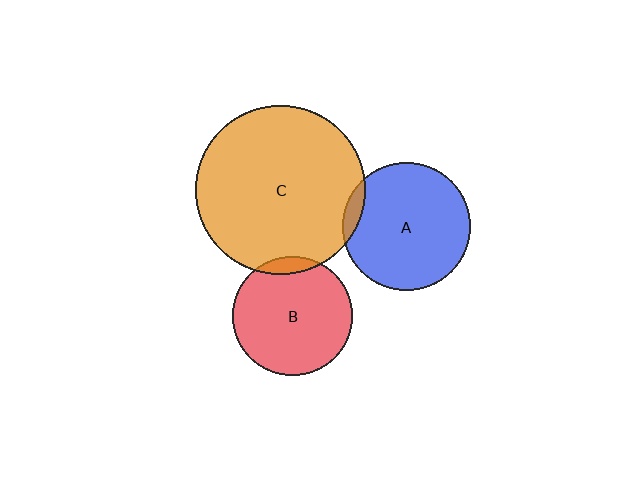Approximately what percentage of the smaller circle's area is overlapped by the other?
Approximately 5%.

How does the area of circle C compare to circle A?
Approximately 1.8 times.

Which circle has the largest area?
Circle C (orange).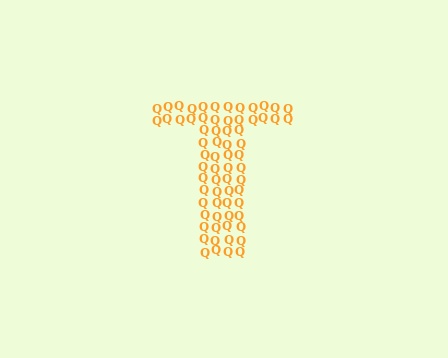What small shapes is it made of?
It is made of small letter Q's.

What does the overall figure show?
The overall figure shows the letter T.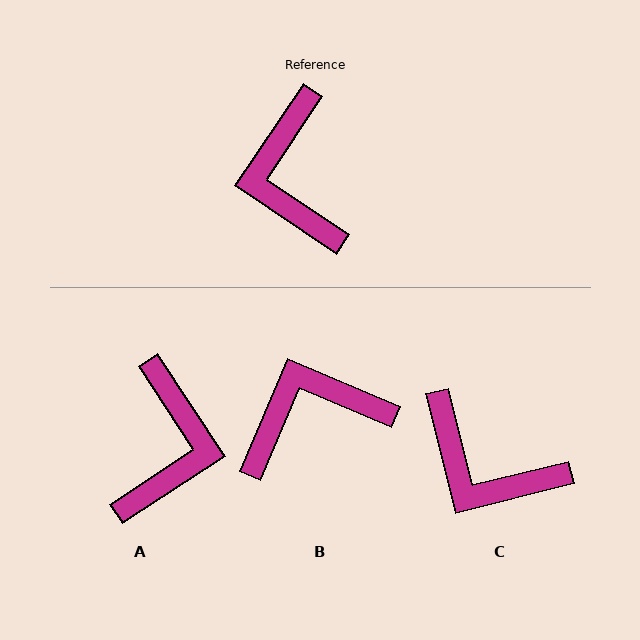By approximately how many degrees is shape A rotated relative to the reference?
Approximately 157 degrees counter-clockwise.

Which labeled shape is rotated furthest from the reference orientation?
A, about 157 degrees away.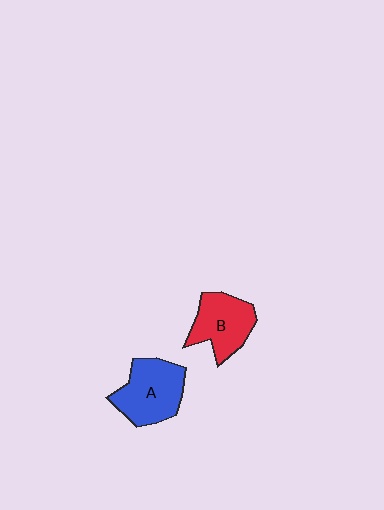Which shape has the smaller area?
Shape B (red).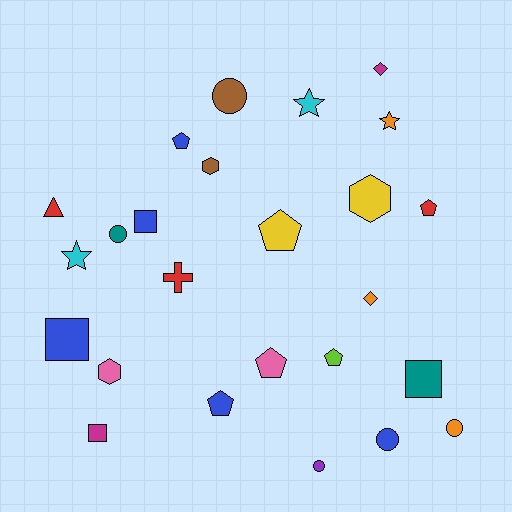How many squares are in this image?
There are 4 squares.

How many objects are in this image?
There are 25 objects.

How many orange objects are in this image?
There are 3 orange objects.